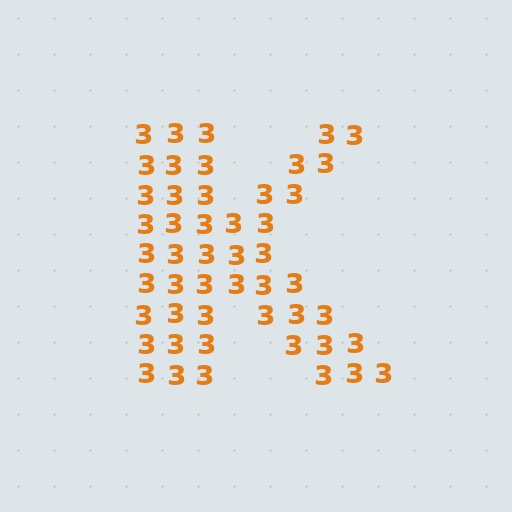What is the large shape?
The large shape is the letter K.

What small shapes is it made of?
It is made of small digit 3's.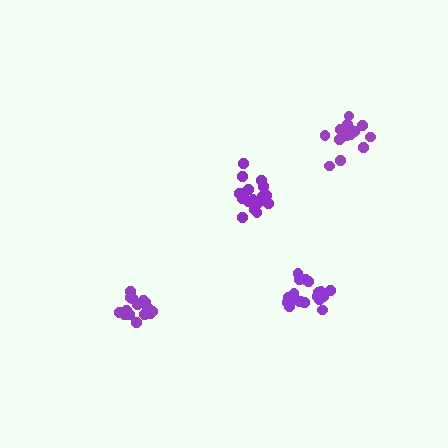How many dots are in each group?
Group 1: 17 dots, Group 2: 19 dots, Group 3: 15 dots, Group 4: 16 dots (67 total).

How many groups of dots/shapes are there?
There are 4 groups.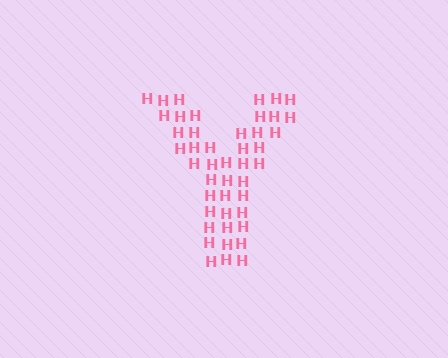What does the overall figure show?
The overall figure shows the letter Y.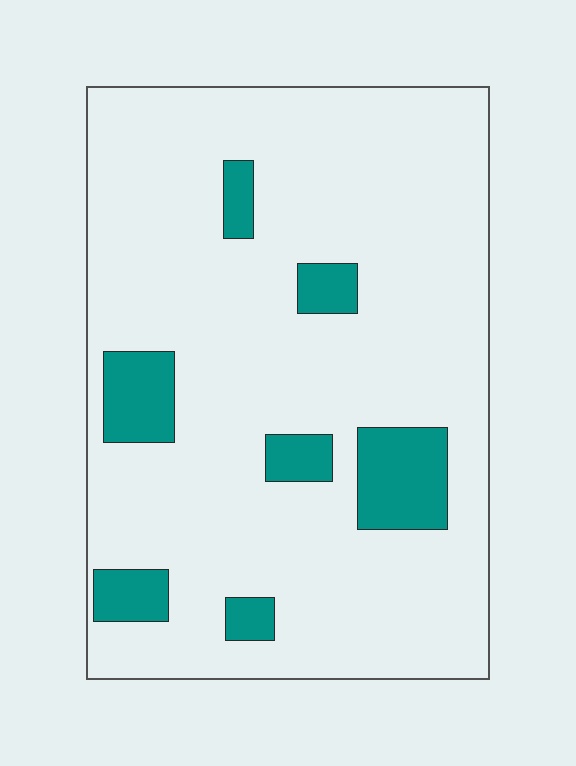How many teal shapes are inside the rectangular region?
7.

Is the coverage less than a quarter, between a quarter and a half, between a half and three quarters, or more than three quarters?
Less than a quarter.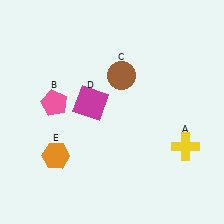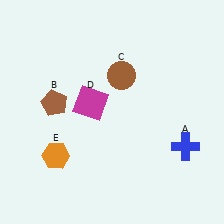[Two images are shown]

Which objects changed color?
A changed from yellow to blue. B changed from pink to brown.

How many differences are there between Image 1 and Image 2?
There are 2 differences between the two images.